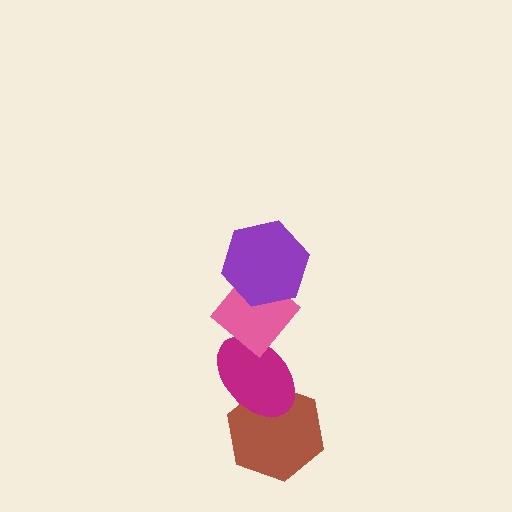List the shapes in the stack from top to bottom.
From top to bottom: the purple hexagon, the pink diamond, the magenta ellipse, the brown hexagon.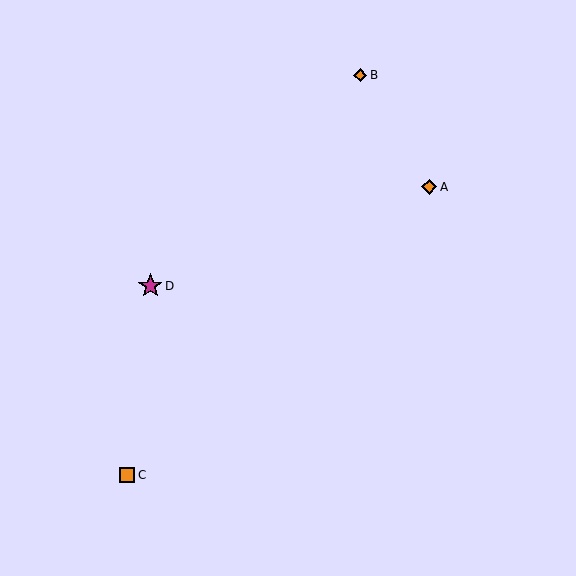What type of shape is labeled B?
Shape B is an orange diamond.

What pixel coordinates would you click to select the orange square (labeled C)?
Click at (127, 475) to select the orange square C.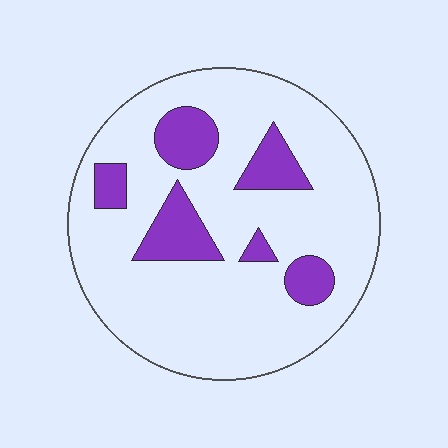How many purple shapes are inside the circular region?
6.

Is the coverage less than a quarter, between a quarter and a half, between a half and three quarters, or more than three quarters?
Less than a quarter.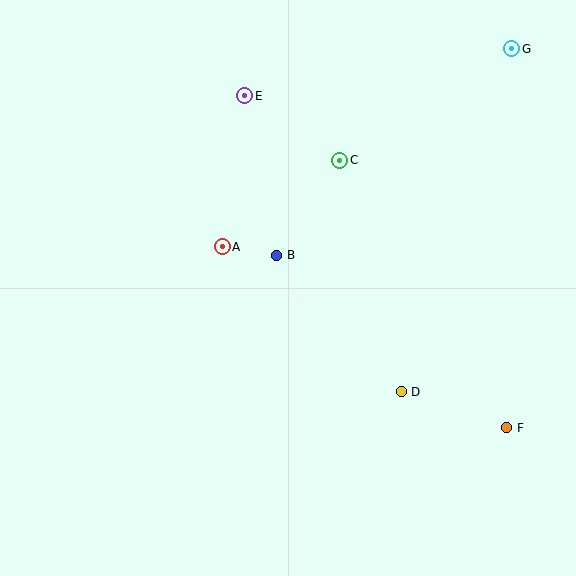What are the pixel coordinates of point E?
Point E is at (245, 96).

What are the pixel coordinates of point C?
Point C is at (340, 160).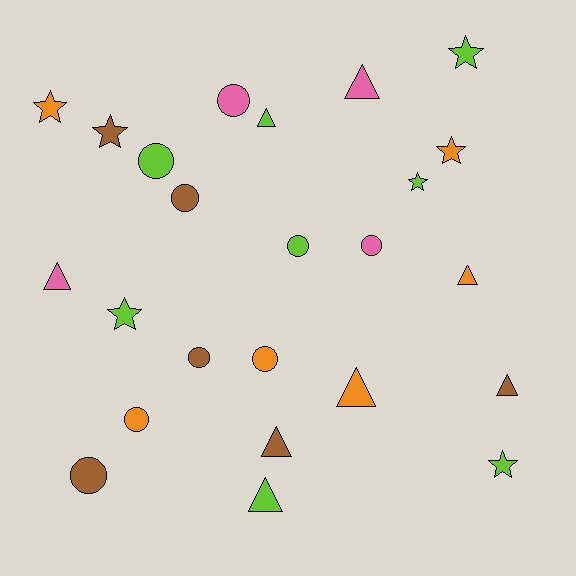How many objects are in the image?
There are 24 objects.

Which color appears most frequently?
Lime, with 8 objects.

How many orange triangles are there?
There are 2 orange triangles.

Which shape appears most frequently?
Circle, with 9 objects.